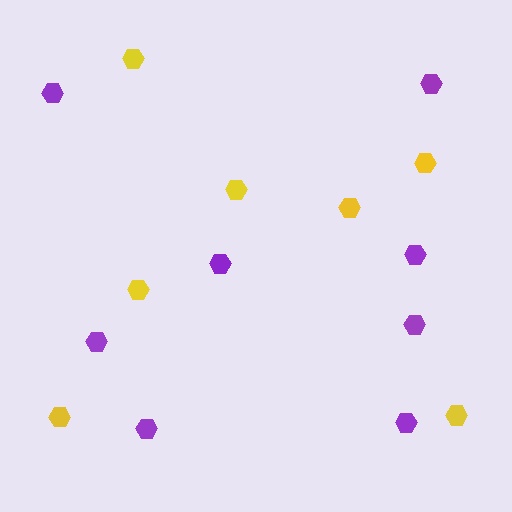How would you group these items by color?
There are 2 groups: one group of yellow hexagons (7) and one group of purple hexagons (8).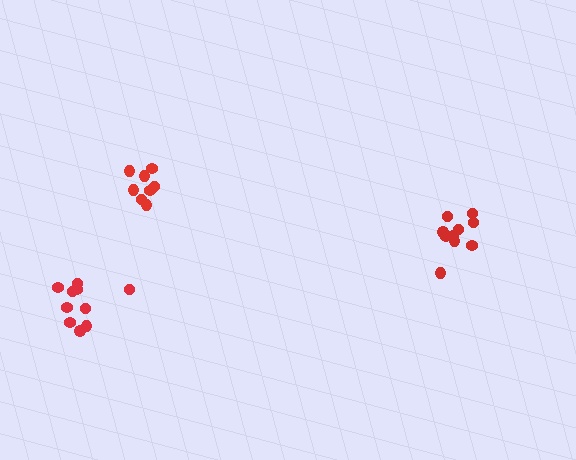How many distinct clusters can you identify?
There are 3 distinct clusters.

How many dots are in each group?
Group 1: 8 dots, Group 2: 10 dots, Group 3: 10 dots (28 total).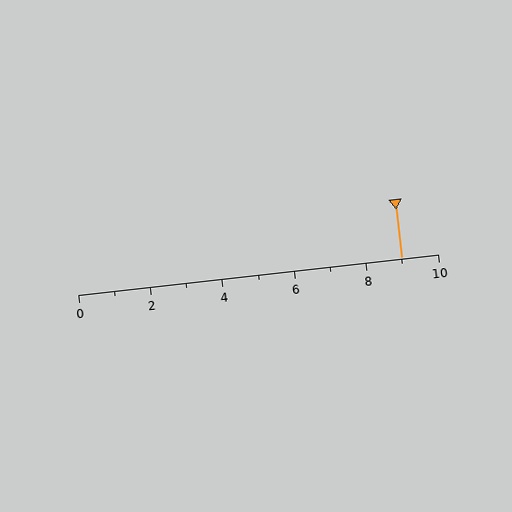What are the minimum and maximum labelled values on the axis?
The axis runs from 0 to 10.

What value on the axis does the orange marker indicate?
The marker indicates approximately 9.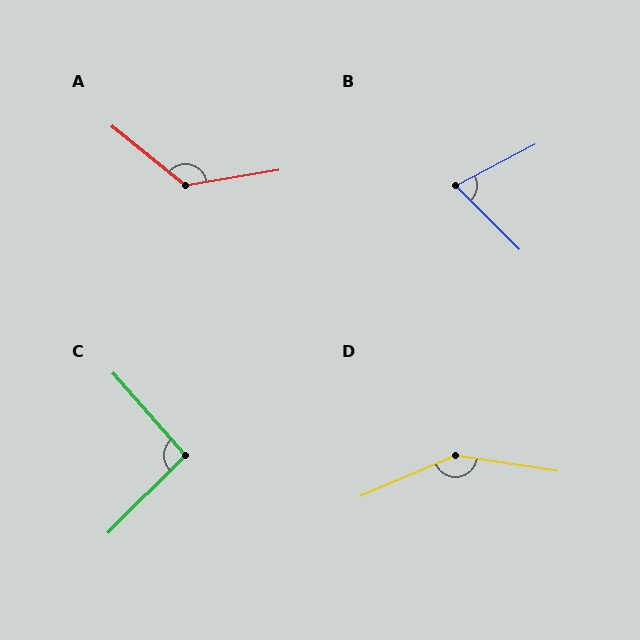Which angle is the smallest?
B, at approximately 73 degrees.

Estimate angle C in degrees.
Approximately 94 degrees.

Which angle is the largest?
D, at approximately 148 degrees.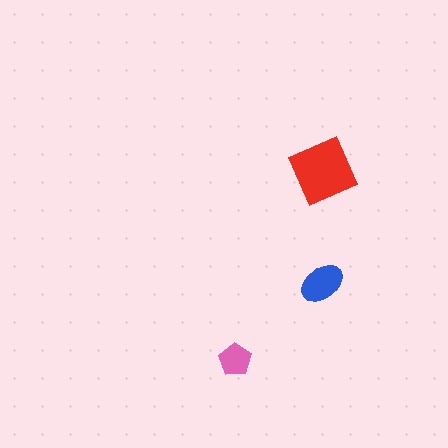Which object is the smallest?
The pink pentagon.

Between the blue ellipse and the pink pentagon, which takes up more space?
The blue ellipse.